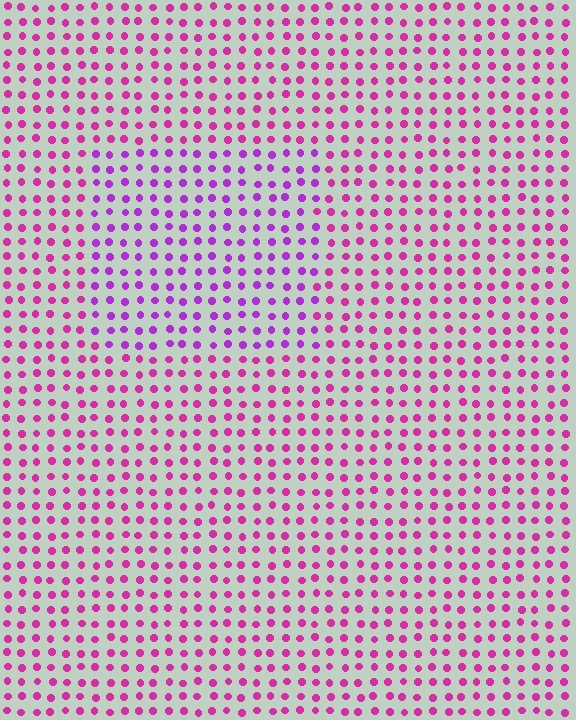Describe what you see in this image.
The image is filled with small magenta elements in a uniform arrangement. A rectangle-shaped region is visible where the elements are tinted to a slightly different hue, forming a subtle color boundary.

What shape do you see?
I see a rectangle.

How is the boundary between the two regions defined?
The boundary is defined purely by a slight shift in hue (about 31 degrees). Spacing, size, and orientation are identical on both sides.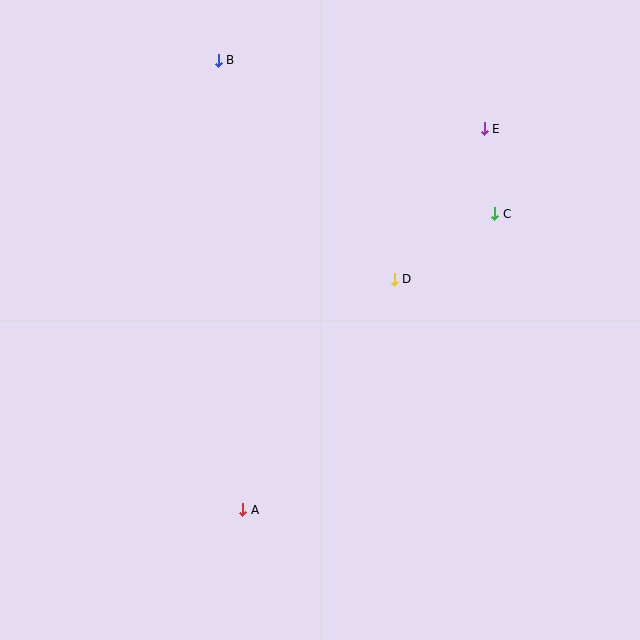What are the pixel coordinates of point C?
Point C is at (495, 214).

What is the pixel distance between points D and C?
The distance between D and C is 120 pixels.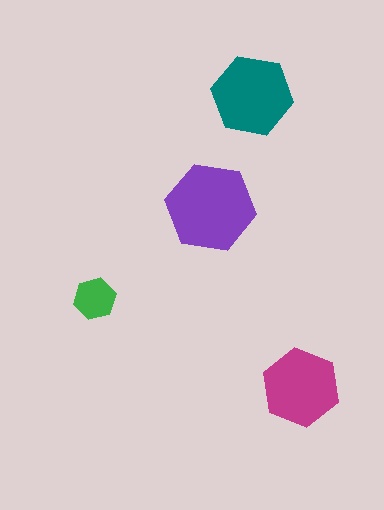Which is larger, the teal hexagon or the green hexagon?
The teal one.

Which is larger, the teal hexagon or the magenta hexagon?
The teal one.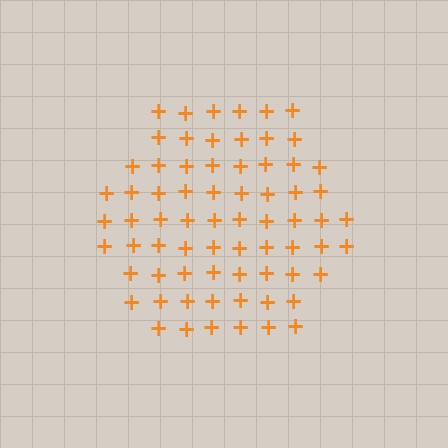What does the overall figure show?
The overall figure shows a hexagon.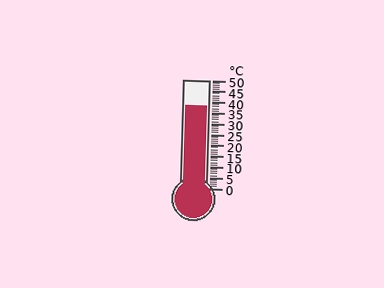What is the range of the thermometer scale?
The thermometer scale ranges from 0°C to 50°C.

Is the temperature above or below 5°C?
The temperature is above 5°C.